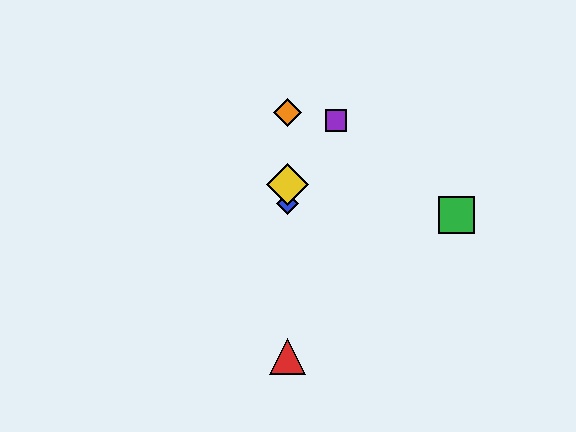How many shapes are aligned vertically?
4 shapes (the red triangle, the blue diamond, the yellow diamond, the orange diamond) are aligned vertically.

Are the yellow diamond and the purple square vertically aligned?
No, the yellow diamond is at x≈287 and the purple square is at x≈336.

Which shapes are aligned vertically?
The red triangle, the blue diamond, the yellow diamond, the orange diamond are aligned vertically.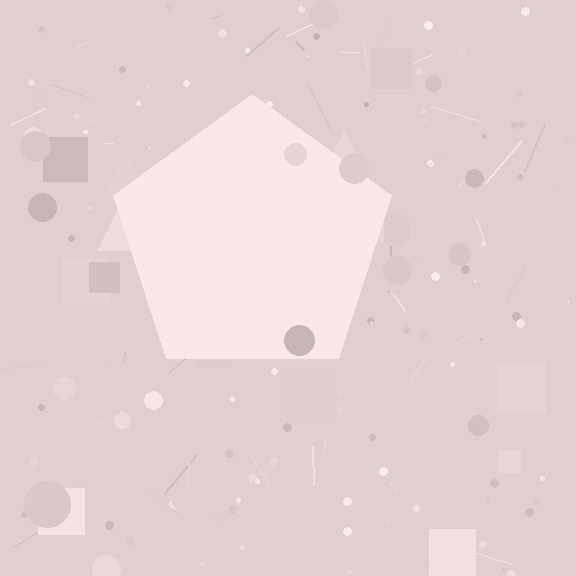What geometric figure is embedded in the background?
A pentagon is embedded in the background.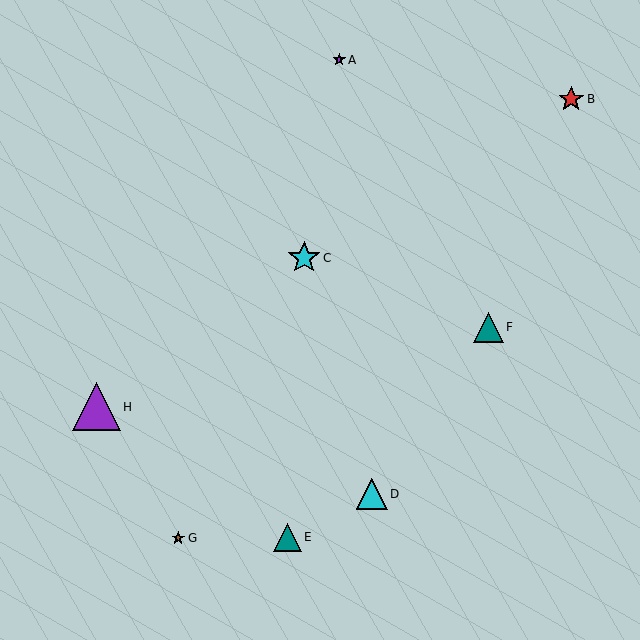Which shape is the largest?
The purple triangle (labeled H) is the largest.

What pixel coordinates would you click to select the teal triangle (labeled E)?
Click at (287, 537) to select the teal triangle E.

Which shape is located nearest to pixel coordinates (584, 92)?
The red star (labeled B) at (571, 99) is nearest to that location.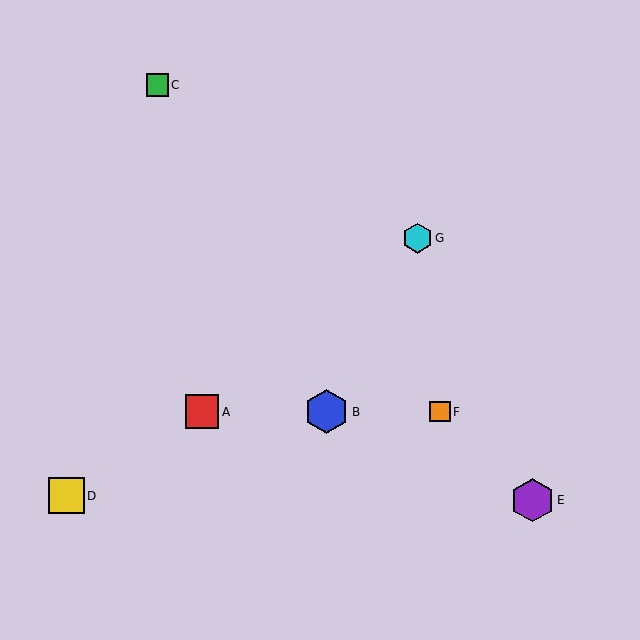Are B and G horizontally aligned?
No, B is at y≈412 and G is at y≈238.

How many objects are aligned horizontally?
3 objects (A, B, F) are aligned horizontally.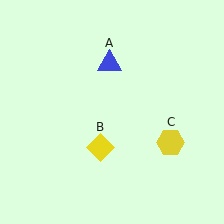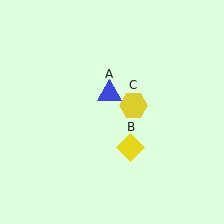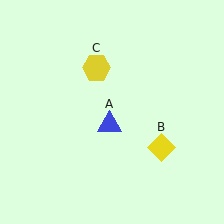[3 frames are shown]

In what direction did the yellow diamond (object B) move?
The yellow diamond (object B) moved right.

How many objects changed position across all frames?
3 objects changed position: blue triangle (object A), yellow diamond (object B), yellow hexagon (object C).